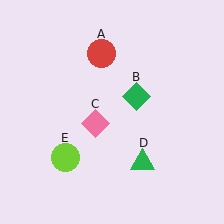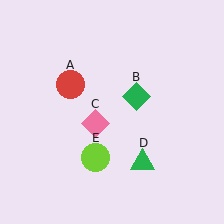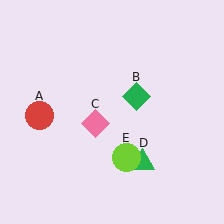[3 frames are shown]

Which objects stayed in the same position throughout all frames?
Green diamond (object B) and pink diamond (object C) and green triangle (object D) remained stationary.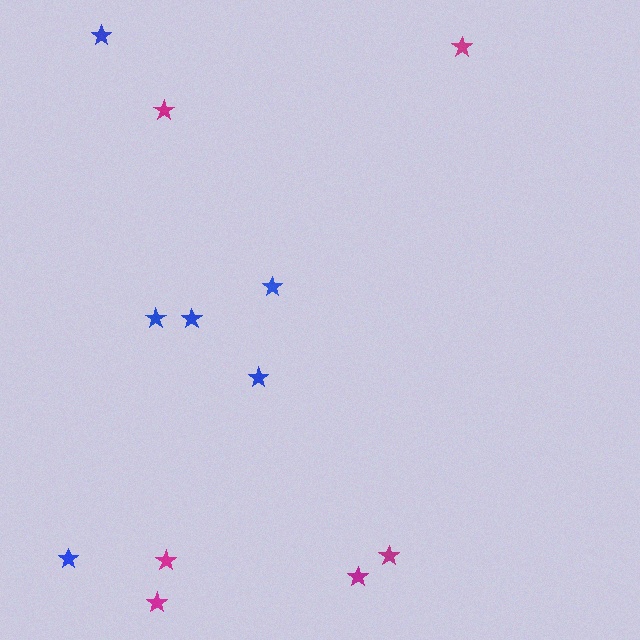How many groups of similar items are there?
There are 2 groups: one group of magenta stars (6) and one group of blue stars (6).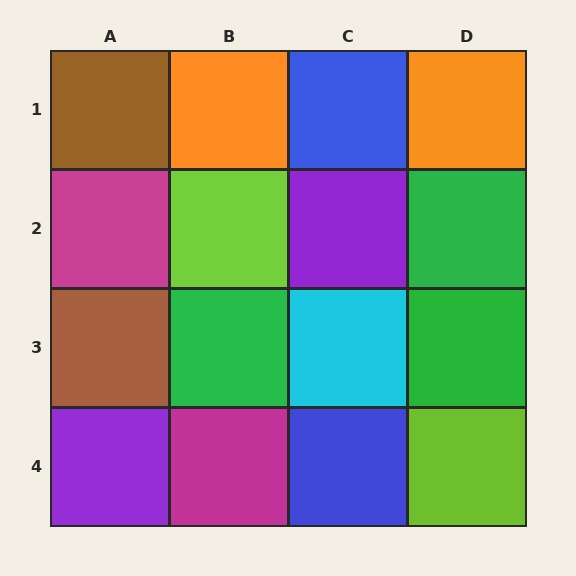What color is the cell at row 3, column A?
Brown.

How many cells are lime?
2 cells are lime.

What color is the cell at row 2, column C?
Purple.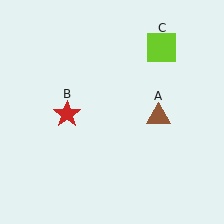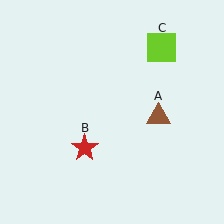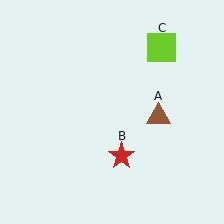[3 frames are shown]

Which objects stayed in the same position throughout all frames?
Brown triangle (object A) and lime square (object C) remained stationary.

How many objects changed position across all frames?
1 object changed position: red star (object B).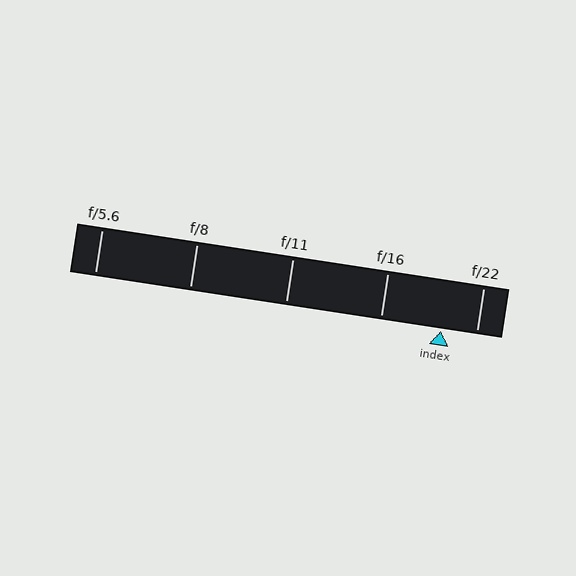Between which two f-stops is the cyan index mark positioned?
The index mark is between f/16 and f/22.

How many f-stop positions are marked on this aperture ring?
There are 5 f-stop positions marked.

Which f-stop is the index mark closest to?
The index mark is closest to f/22.